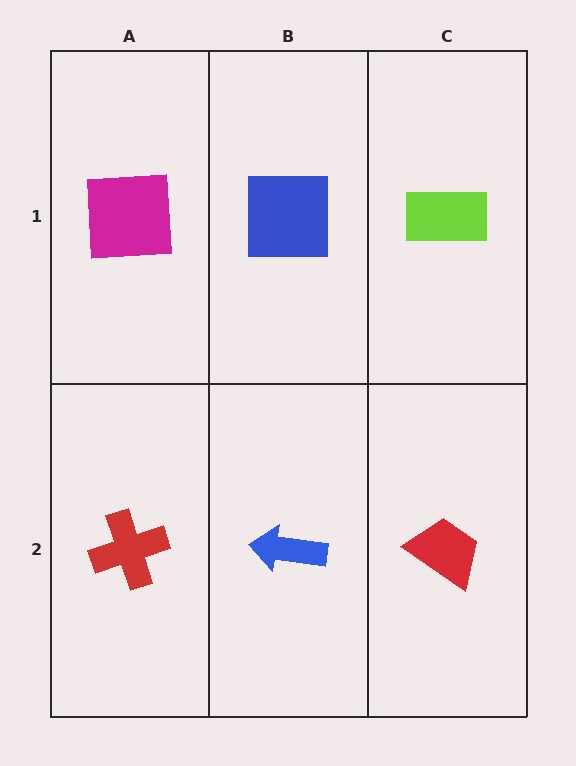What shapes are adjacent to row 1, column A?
A red cross (row 2, column A), a blue square (row 1, column B).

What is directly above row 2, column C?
A lime rectangle.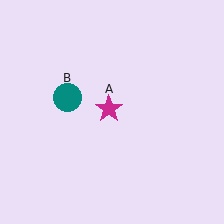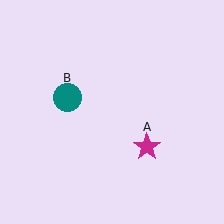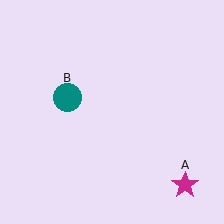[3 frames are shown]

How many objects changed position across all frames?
1 object changed position: magenta star (object A).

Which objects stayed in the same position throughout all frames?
Teal circle (object B) remained stationary.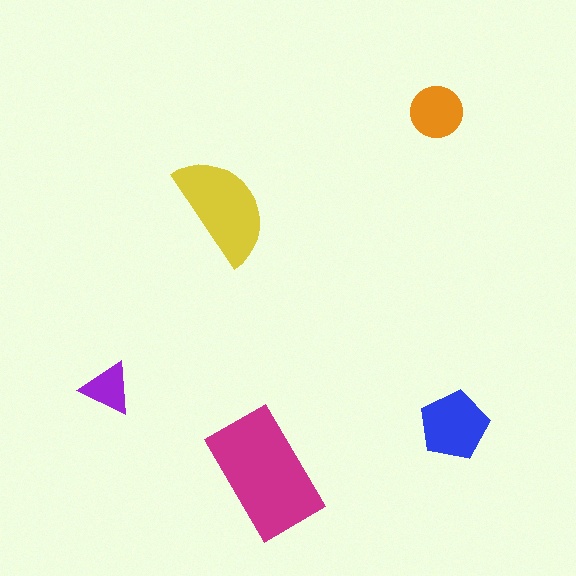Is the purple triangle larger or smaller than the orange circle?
Smaller.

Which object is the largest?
The magenta rectangle.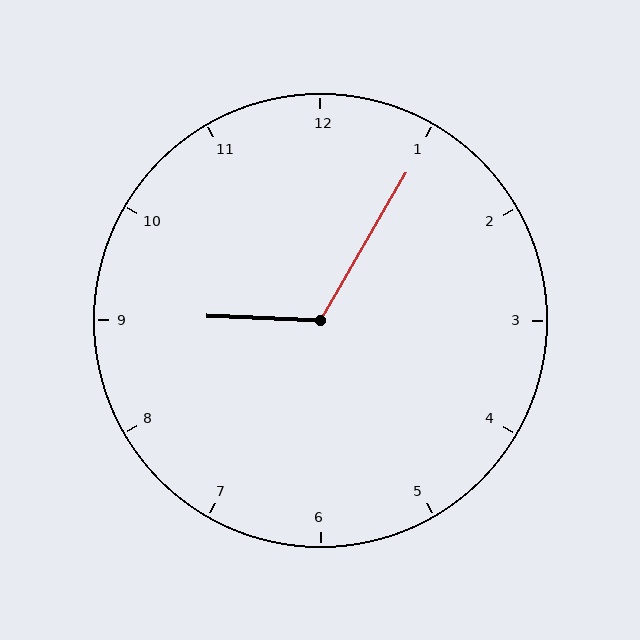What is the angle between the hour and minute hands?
Approximately 118 degrees.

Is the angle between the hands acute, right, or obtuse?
It is obtuse.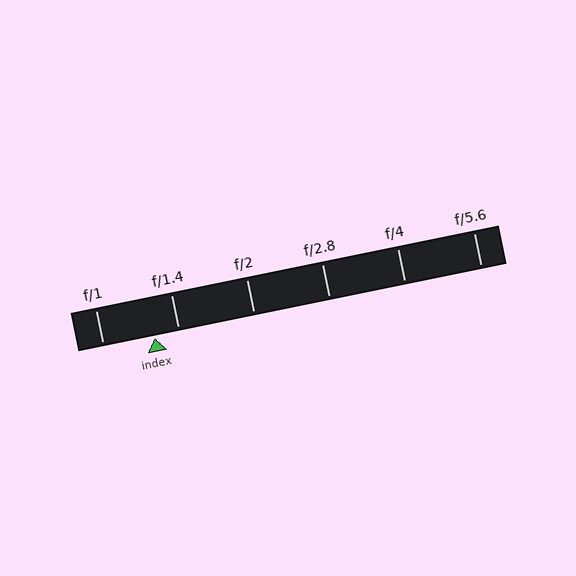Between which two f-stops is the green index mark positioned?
The index mark is between f/1 and f/1.4.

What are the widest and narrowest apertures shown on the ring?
The widest aperture shown is f/1 and the narrowest is f/5.6.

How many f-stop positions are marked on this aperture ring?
There are 6 f-stop positions marked.